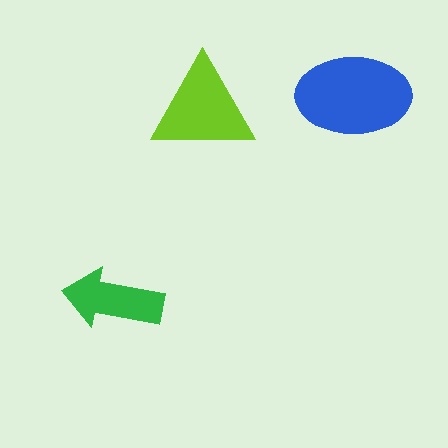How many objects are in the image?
There are 3 objects in the image.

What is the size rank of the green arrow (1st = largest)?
3rd.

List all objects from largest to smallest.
The blue ellipse, the lime triangle, the green arrow.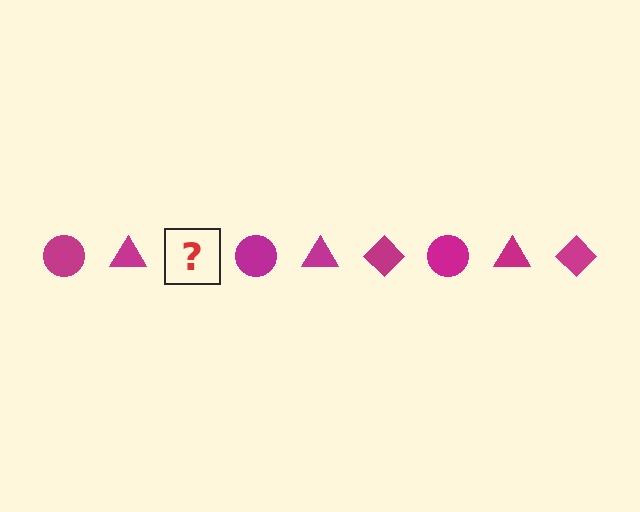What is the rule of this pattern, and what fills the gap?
The rule is that the pattern cycles through circle, triangle, diamond shapes in magenta. The gap should be filled with a magenta diamond.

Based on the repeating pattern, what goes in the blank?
The blank should be a magenta diamond.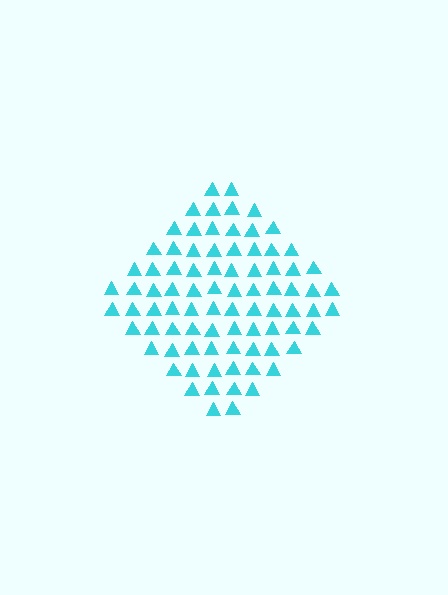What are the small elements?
The small elements are triangles.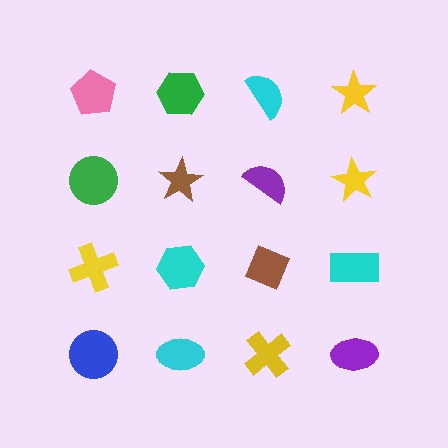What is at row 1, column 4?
A yellow star.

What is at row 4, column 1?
A blue circle.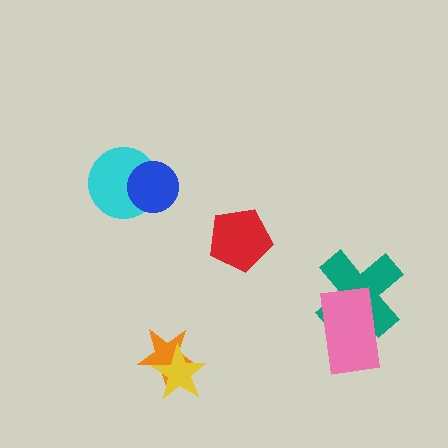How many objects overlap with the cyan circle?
1 object overlaps with the cyan circle.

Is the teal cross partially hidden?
Yes, it is partially covered by another shape.